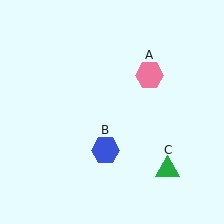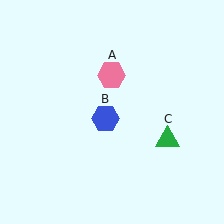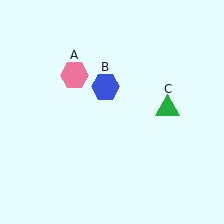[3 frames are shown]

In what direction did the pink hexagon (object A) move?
The pink hexagon (object A) moved left.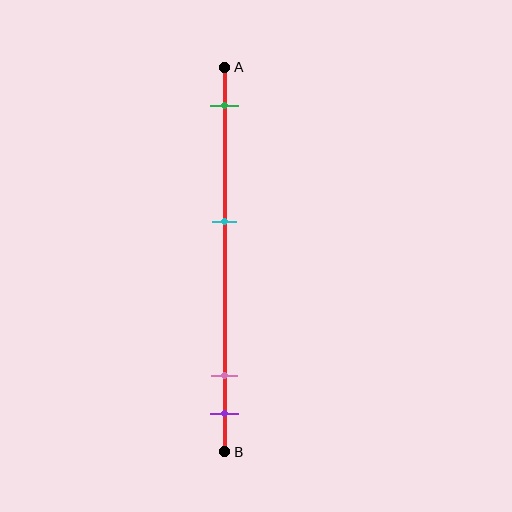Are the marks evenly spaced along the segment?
No, the marks are not evenly spaced.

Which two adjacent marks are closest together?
The pink and purple marks are the closest adjacent pair.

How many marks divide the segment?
There are 4 marks dividing the segment.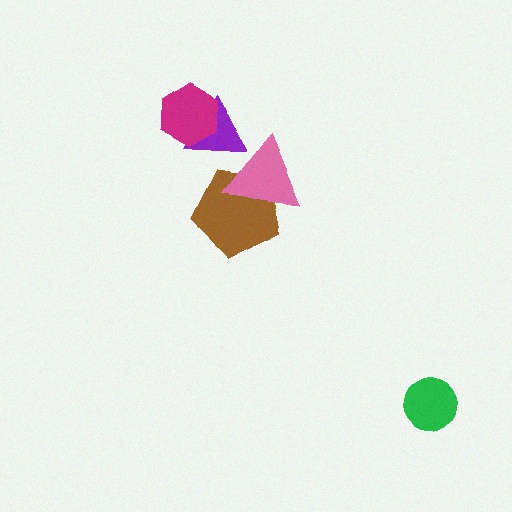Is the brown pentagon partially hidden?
Yes, it is partially covered by another shape.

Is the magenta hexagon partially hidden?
No, no other shape covers it.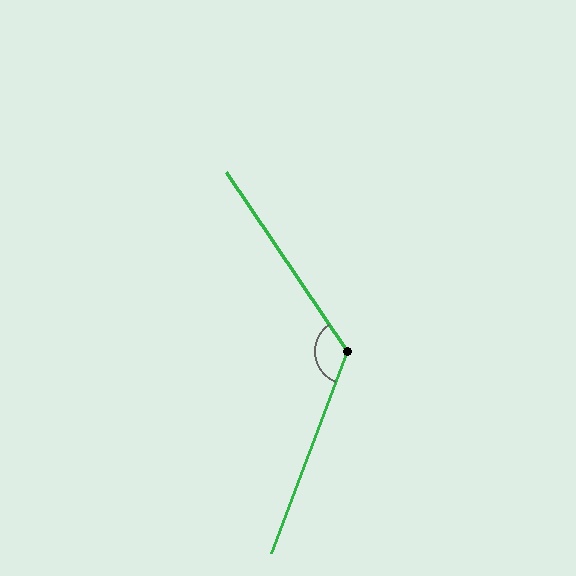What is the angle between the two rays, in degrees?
Approximately 125 degrees.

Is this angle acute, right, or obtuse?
It is obtuse.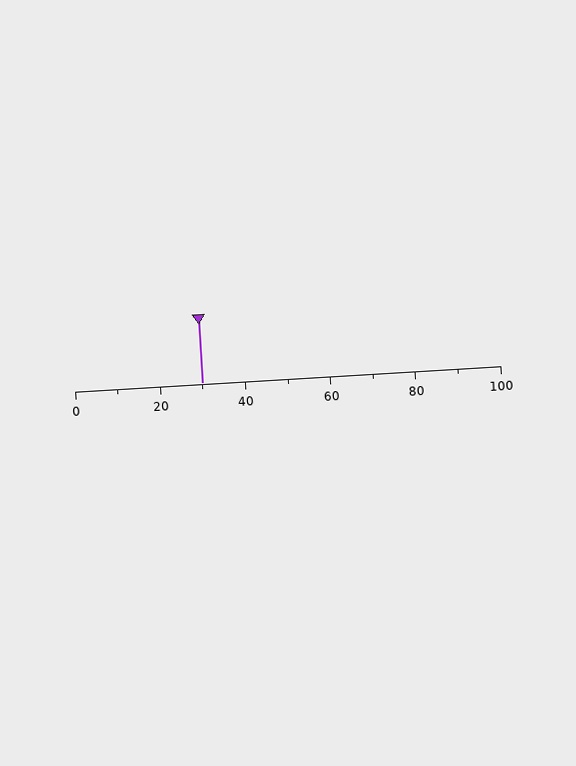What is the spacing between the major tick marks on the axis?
The major ticks are spaced 20 apart.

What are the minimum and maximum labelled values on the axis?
The axis runs from 0 to 100.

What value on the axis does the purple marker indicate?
The marker indicates approximately 30.